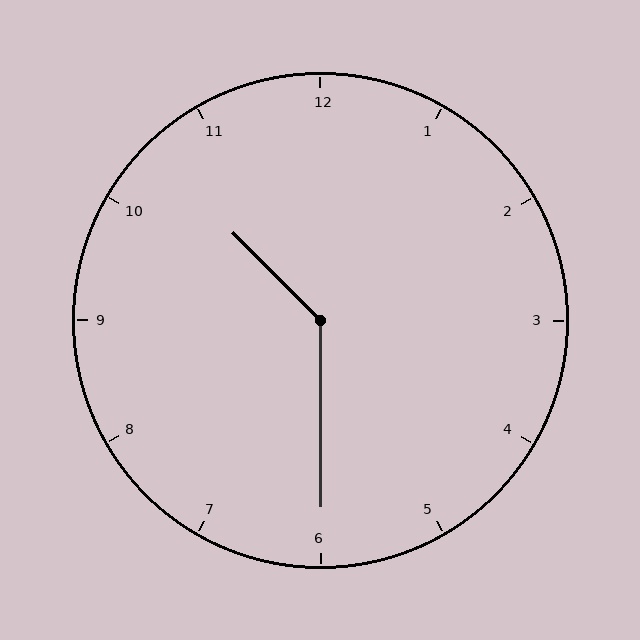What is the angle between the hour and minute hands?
Approximately 135 degrees.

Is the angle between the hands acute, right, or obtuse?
It is obtuse.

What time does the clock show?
10:30.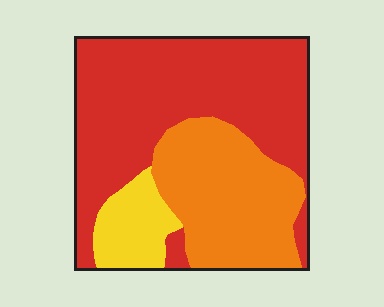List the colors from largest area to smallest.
From largest to smallest: red, orange, yellow.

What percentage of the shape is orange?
Orange covers 32% of the shape.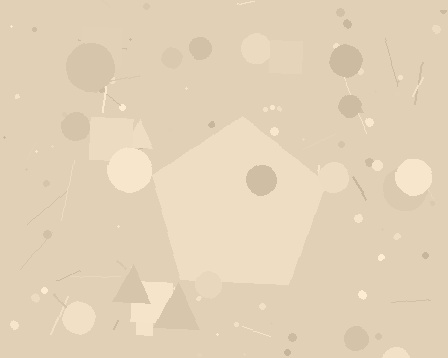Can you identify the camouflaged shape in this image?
The camouflaged shape is a pentagon.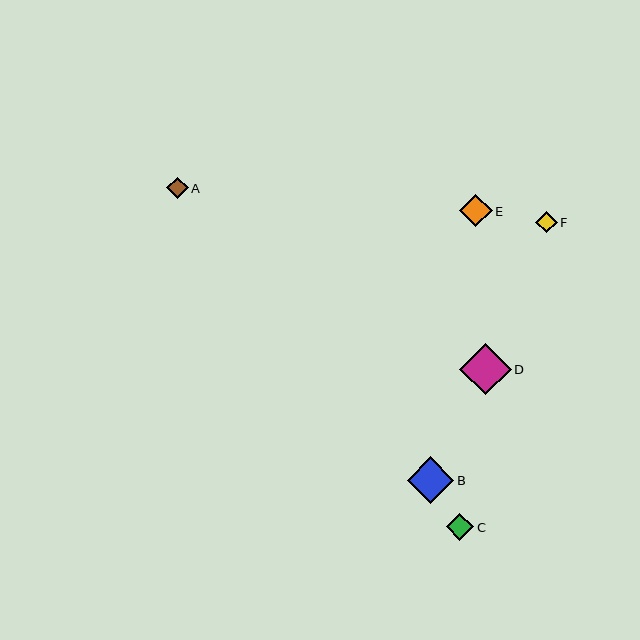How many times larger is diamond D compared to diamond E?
Diamond D is approximately 1.6 times the size of diamond E.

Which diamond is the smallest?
Diamond F is the smallest with a size of approximately 22 pixels.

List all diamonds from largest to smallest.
From largest to smallest: D, B, E, C, A, F.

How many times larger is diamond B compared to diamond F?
Diamond B is approximately 2.1 times the size of diamond F.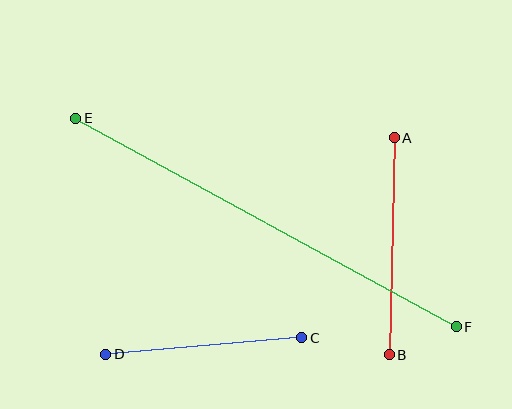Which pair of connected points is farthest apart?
Points E and F are farthest apart.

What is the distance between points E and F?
The distance is approximately 434 pixels.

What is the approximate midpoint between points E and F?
The midpoint is at approximately (266, 222) pixels.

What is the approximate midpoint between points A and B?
The midpoint is at approximately (392, 246) pixels.